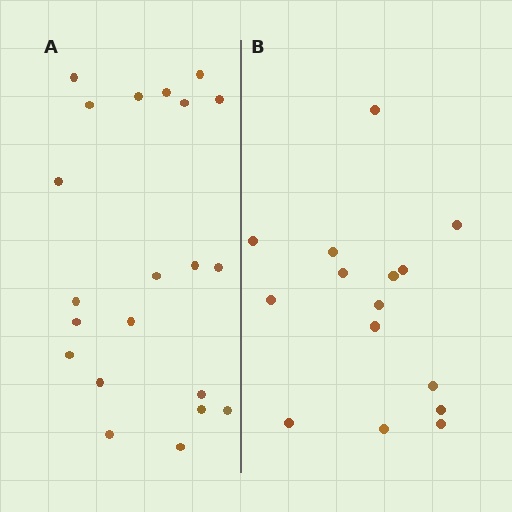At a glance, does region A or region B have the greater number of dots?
Region A (the left region) has more dots.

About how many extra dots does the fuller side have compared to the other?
Region A has about 6 more dots than region B.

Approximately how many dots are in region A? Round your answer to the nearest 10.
About 20 dots. (The exact count is 21, which rounds to 20.)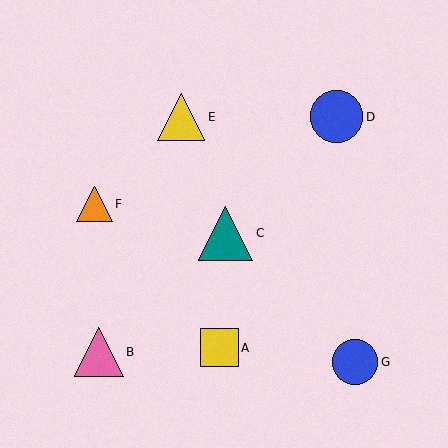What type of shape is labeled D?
Shape D is a blue circle.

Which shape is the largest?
The teal triangle (labeled C) is the largest.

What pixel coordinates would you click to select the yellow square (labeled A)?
Click at (220, 348) to select the yellow square A.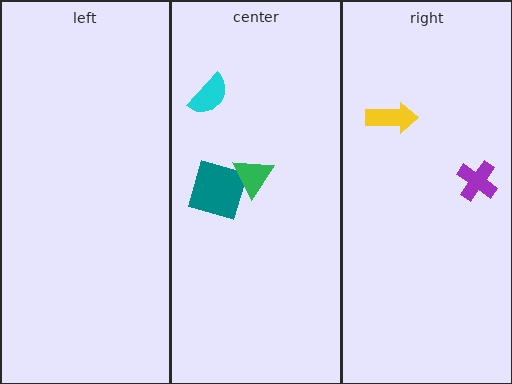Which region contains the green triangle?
The center region.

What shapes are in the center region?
The cyan semicircle, the teal square, the green triangle.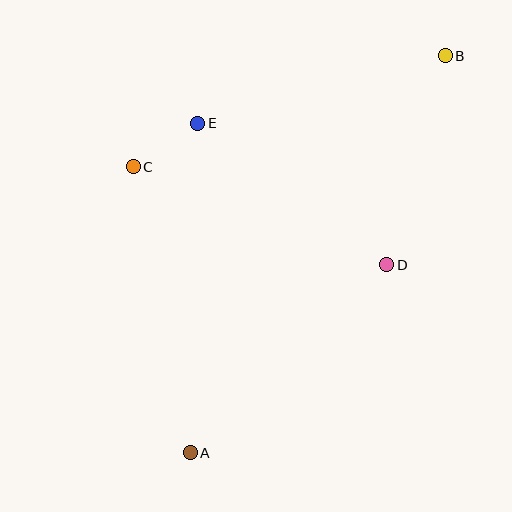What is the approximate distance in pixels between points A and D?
The distance between A and D is approximately 272 pixels.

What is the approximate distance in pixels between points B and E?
The distance between B and E is approximately 257 pixels.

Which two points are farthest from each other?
Points A and B are farthest from each other.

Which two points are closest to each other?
Points C and E are closest to each other.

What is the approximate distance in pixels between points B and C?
The distance between B and C is approximately 331 pixels.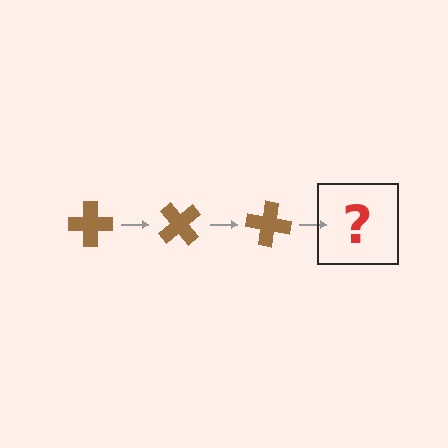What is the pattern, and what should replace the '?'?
The pattern is that the cross rotates 50 degrees each step. The '?' should be a brown cross rotated 150 degrees.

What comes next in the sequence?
The next element should be a brown cross rotated 150 degrees.